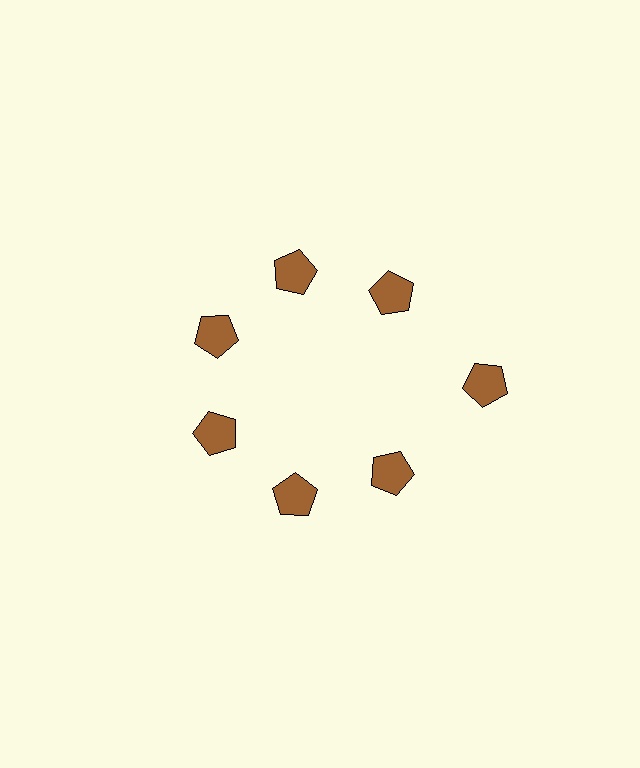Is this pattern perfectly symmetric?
No. The 7 brown pentagons are arranged in a ring, but one element near the 3 o'clock position is pushed outward from the center, breaking the 7-fold rotational symmetry.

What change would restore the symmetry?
The symmetry would be restored by moving it inward, back onto the ring so that all 7 pentagons sit at equal angles and equal distance from the center.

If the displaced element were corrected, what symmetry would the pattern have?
It would have 7-fold rotational symmetry — the pattern would map onto itself every 51 degrees.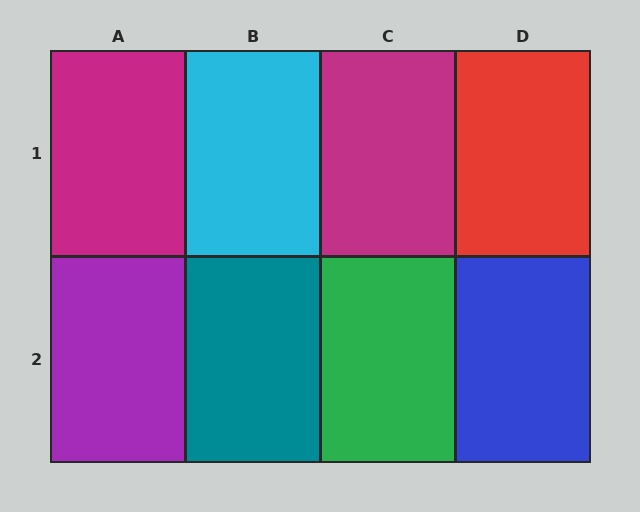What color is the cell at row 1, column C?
Magenta.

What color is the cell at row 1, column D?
Red.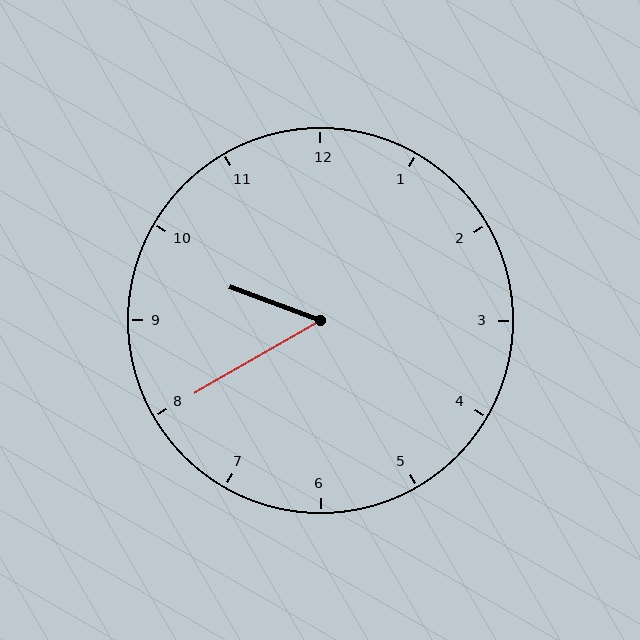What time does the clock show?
9:40.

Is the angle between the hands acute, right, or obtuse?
It is acute.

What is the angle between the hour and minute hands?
Approximately 50 degrees.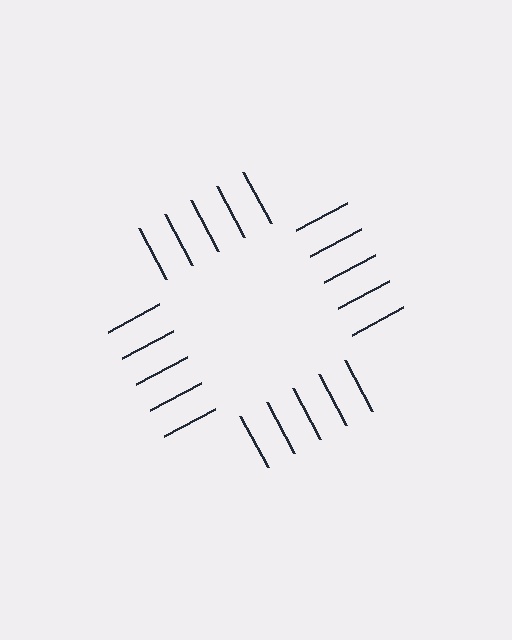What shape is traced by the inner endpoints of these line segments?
An illusory square — the line segments terminate on its edges but no continuous stroke is drawn.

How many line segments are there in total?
20 — 5 along each of the 4 edges.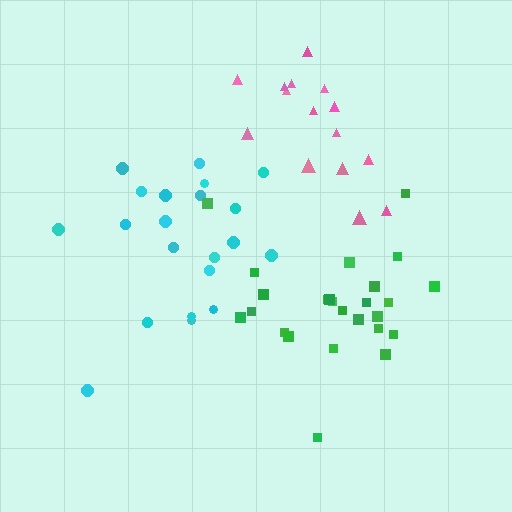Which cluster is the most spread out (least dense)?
Cyan.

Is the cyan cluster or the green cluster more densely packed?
Green.